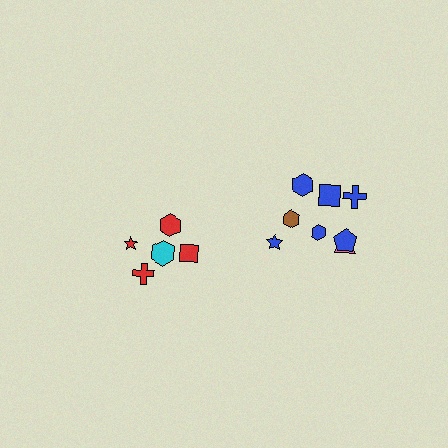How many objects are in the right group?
There are 8 objects.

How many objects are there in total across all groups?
There are 13 objects.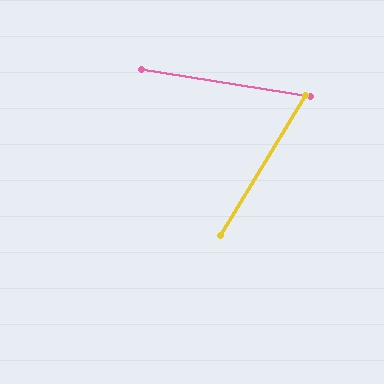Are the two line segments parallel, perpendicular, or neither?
Neither parallel nor perpendicular — they differ by about 68°.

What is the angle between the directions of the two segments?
Approximately 68 degrees.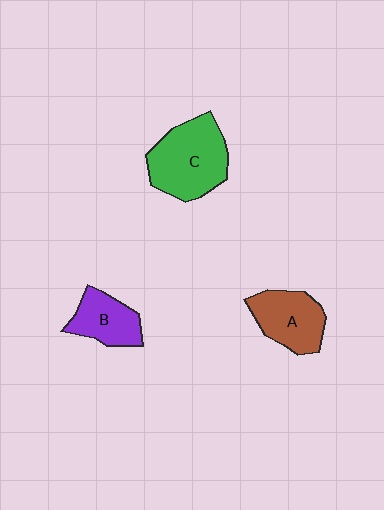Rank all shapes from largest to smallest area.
From largest to smallest: C (green), A (brown), B (purple).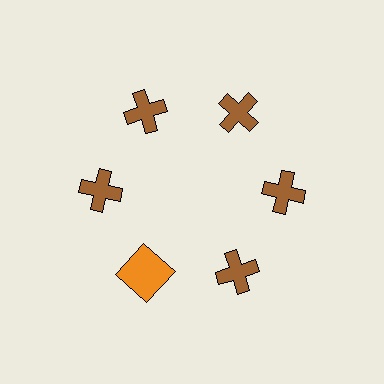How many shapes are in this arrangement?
There are 6 shapes arranged in a ring pattern.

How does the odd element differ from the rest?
It differs in both color (orange instead of brown) and shape (square instead of cross).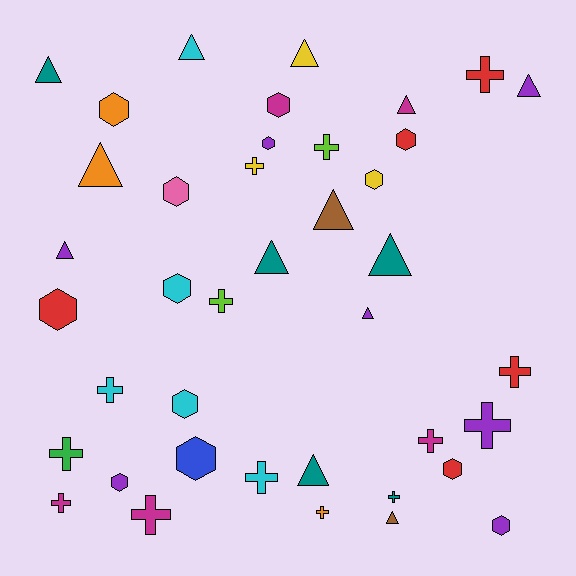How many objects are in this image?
There are 40 objects.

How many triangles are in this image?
There are 13 triangles.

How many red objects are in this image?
There are 5 red objects.